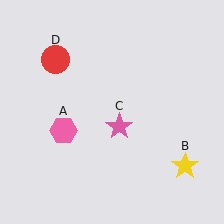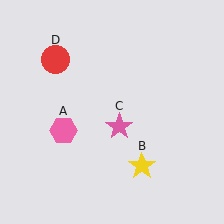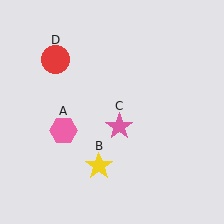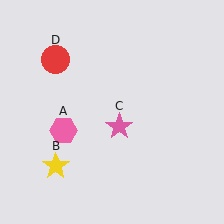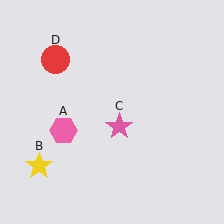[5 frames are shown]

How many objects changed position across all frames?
1 object changed position: yellow star (object B).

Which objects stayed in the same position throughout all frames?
Pink hexagon (object A) and pink star (object C) and red circle (object D) remained stationary.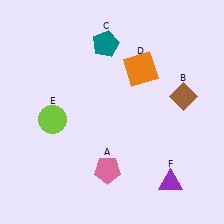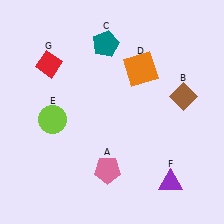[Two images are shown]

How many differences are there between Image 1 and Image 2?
There is 1 difference between the two images.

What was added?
A red diamond (G) was added in Image 2.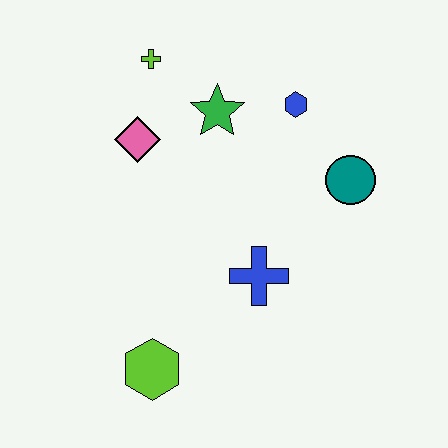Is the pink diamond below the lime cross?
Yes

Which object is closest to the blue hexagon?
The green star is closest to the blue hexagon.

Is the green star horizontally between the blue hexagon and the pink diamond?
Yes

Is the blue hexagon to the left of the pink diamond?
No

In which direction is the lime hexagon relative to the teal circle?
The lime hexagon is to the left of the teal circle.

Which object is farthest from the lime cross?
The lime hexagon is farthest from the lime cross.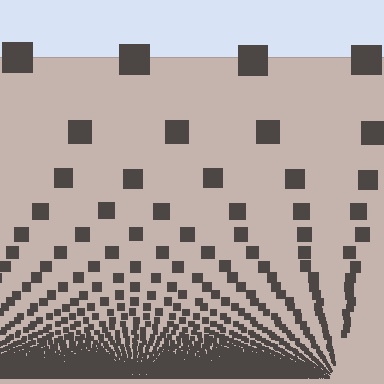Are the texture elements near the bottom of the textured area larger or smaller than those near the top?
Smaller. The gradient is inverted — elements near the bottom are smaller and denser.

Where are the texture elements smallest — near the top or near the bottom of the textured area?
Near the bottom.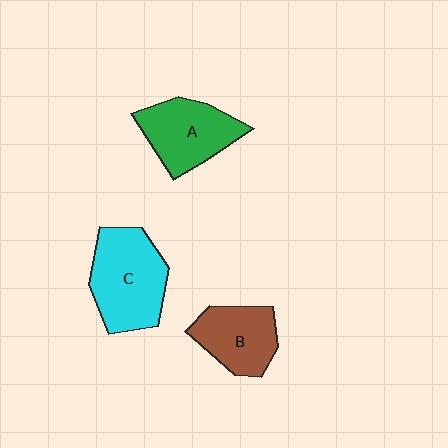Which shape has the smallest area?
Shape B (brown).